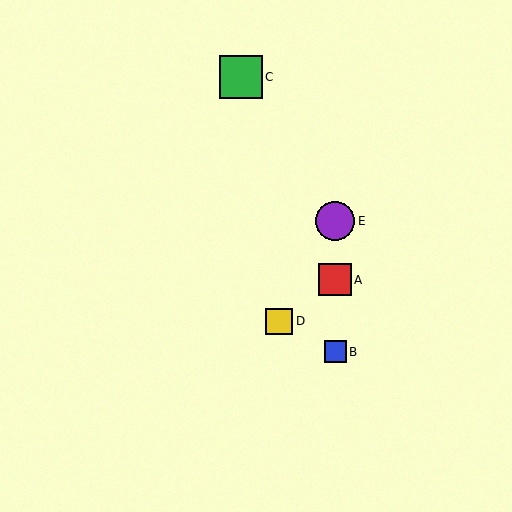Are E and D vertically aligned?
No, E is at x≈335 and D is at x≈279.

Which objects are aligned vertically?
Objects A, B, E are aligned vertically.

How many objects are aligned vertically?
3 objects (A, B, E) are aligned vertically.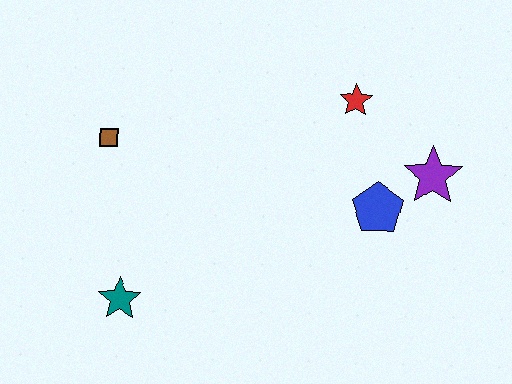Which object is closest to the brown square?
The teal star is closest to the brown square.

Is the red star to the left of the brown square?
No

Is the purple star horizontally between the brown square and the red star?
No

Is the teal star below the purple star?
Yes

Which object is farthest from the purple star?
The teal star is farthest from the purple star.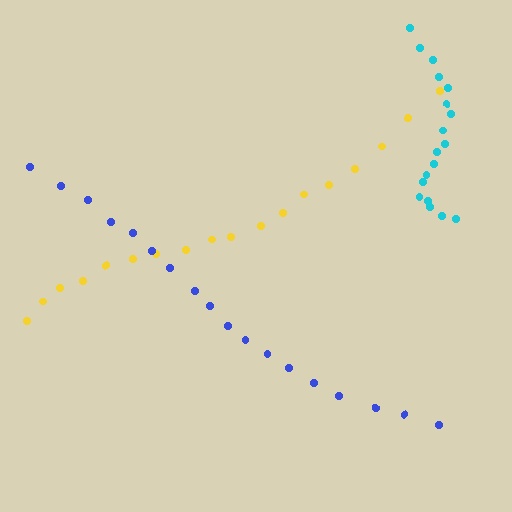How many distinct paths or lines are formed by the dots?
There are 3 distinct paths.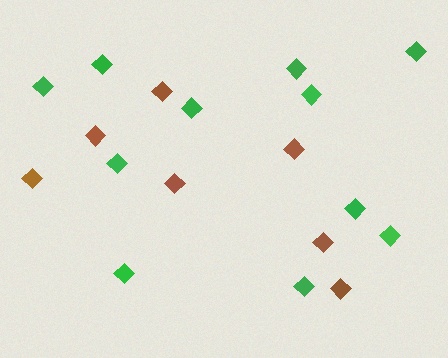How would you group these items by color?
There are 2 groups: one group of brown diamonds (7) and one group of green diamonds (11).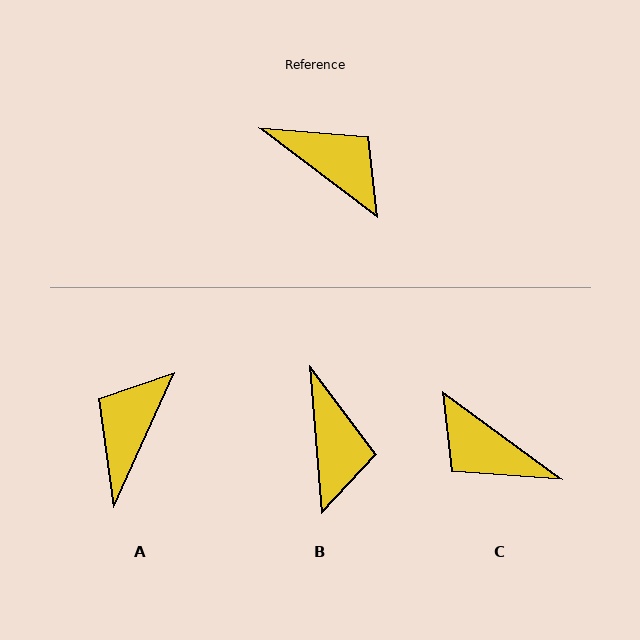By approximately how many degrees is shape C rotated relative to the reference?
Approximately 179 degrees clockwise.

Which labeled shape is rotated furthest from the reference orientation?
C, about 179 degrees away.